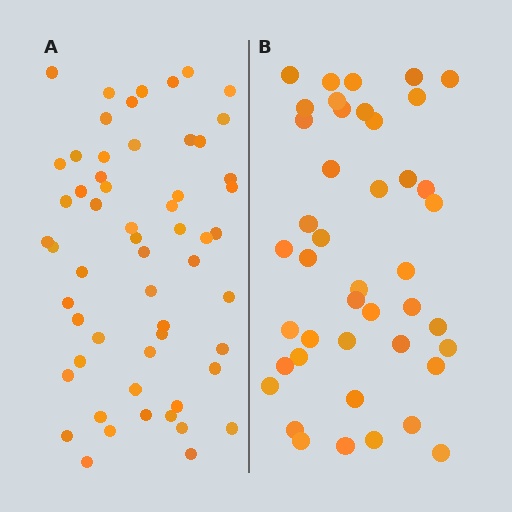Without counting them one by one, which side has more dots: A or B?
Region A (the left region) has more dots.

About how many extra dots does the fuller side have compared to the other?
Region A has approximately 15 more dots than region B.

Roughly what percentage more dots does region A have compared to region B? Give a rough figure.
About 35% more.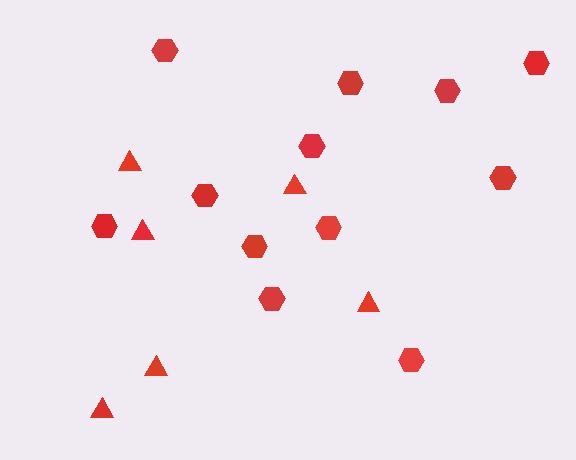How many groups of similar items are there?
There are 2 groups: one group of hexagons (12) and one group of triangles (6).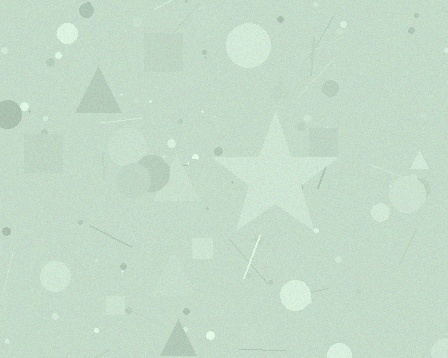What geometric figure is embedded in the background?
A star is embedded in the background.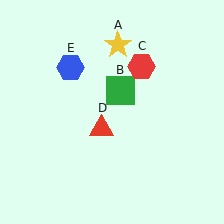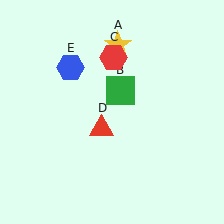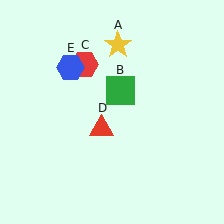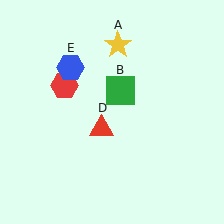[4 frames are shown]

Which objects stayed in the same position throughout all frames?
Yellow star (object A) and green square (object B) and red triangle (object D) and blue hexagon (object E) remained stationary.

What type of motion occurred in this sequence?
The red hexagon (object C) rotated counterclockwise around the center of the scene.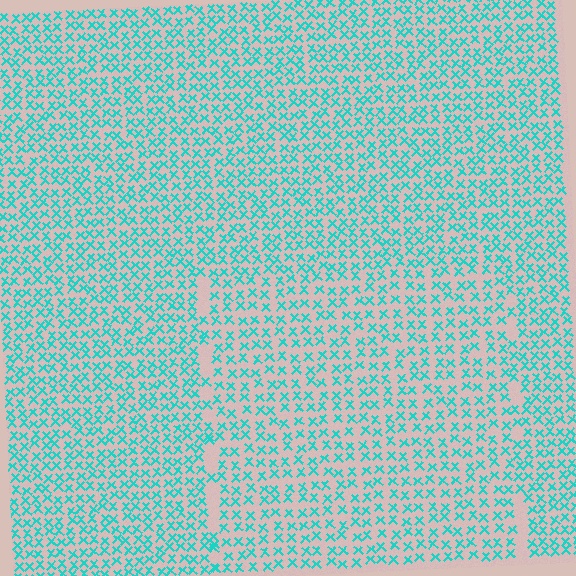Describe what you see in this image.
The image contains small cyan elements arranged at two different densities. A rectangle-shaped region is visible where the elements are less densely packed than the surrounding area.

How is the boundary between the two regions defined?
The boundary is defined by a change in element density (approximately 1.4x ratio). All elements are the same color, size, and shape.